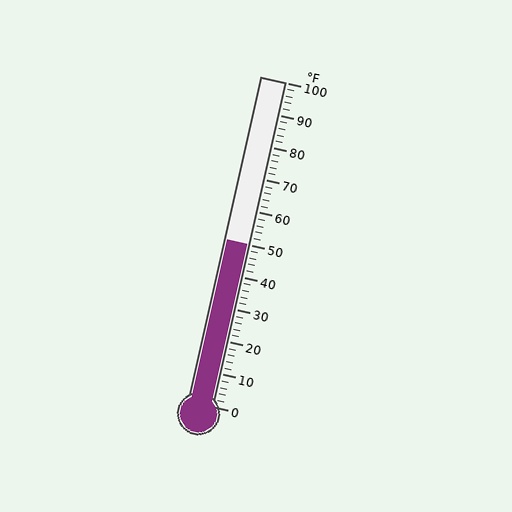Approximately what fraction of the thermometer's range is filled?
The thermometer is filled to approximately 50% of its range.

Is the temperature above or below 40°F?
The temperature is above 40°F.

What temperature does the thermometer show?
The thermometer shows approximately 50°F.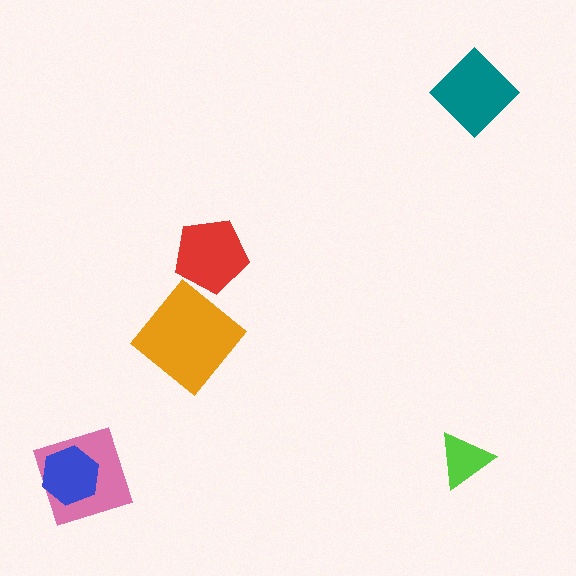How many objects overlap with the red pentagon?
0 objects overlap with the red pentagon.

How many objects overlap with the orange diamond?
0 objects overlap with the orange diamond.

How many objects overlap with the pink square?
1 object overlaps with the pink square.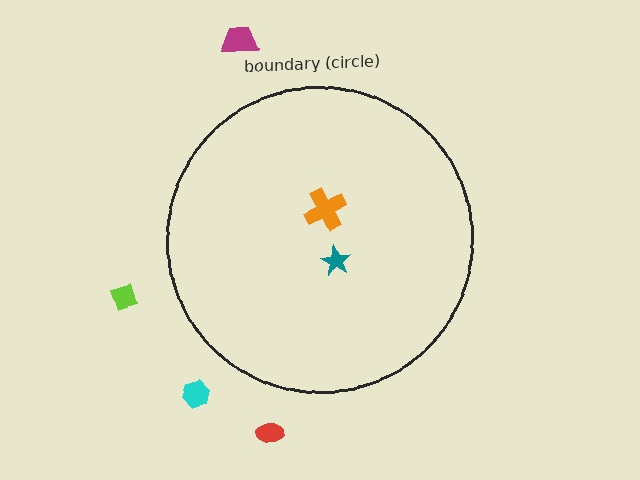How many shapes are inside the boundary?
2 inside, 4 outside.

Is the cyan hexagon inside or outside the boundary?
Outside.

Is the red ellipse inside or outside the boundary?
Outside.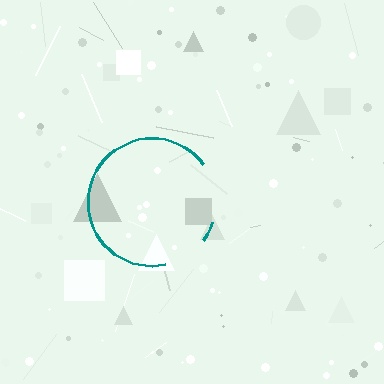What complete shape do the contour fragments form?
The contour fragments form a circle.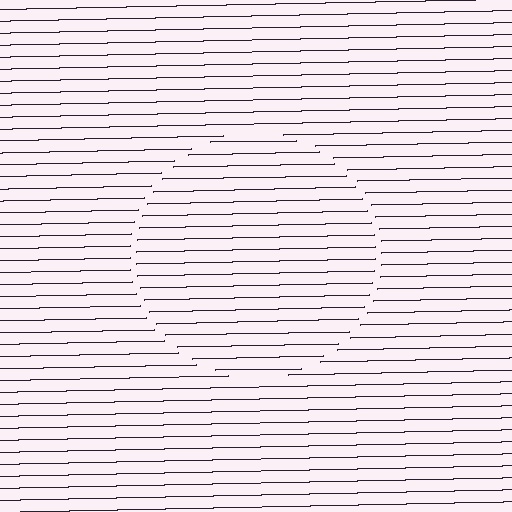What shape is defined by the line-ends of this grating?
An illusory circle. The interior of the shape contains the same grating, shifted by half a period — the contour is defined by the phase discontinuity where line-ends from the inner and outer gratings abut.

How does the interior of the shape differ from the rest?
The interior of the shape contains the same grating, shifted by half a period — the contour is defined by the phase discontinuity where line-ends from the inner and outer gratings abut.